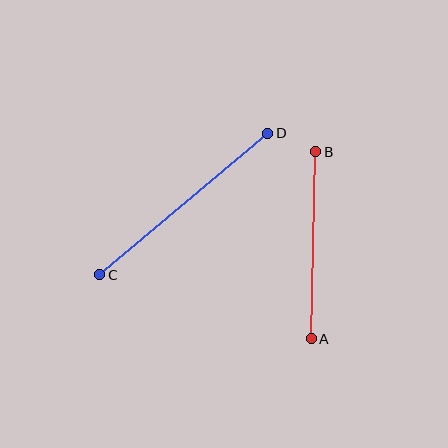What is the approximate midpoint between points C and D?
The midpoint is at approximately (184, 204) pixels.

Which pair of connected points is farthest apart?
Points C and D are farthest apart.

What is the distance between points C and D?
The distance is approximately 220 pixels.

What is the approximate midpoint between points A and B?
The midpoint is at approximately (313, 245) pixels.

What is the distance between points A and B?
The distance is approximately 187 pixels.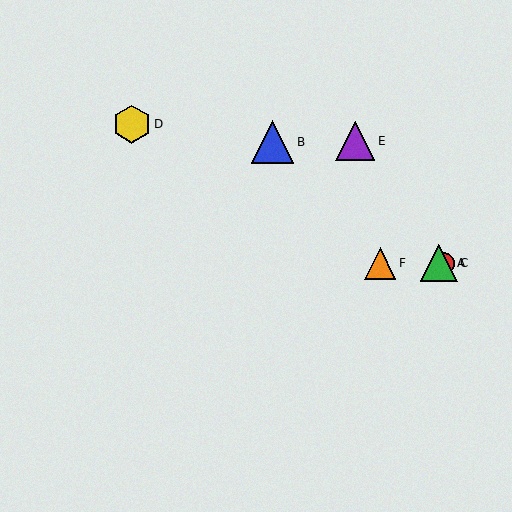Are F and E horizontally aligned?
No, F is at y≈263 and E is at y≈141.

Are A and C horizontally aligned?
Yes, both are at y≈263.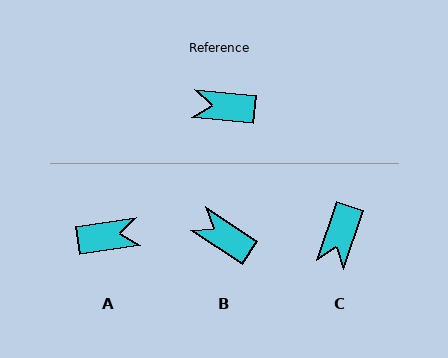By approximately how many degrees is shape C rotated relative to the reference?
Approximately 77 degrees counter-clockwise.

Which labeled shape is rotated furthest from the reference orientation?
A, about 166 degrees away.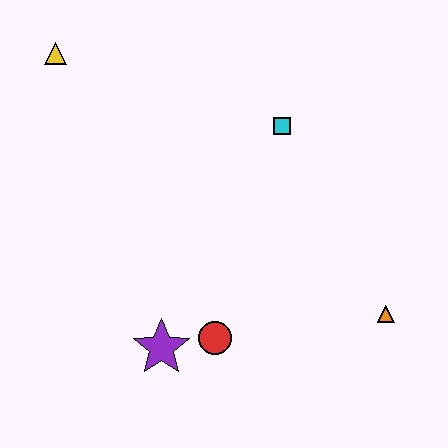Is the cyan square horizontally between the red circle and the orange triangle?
Yes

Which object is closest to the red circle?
The purple star is closest to the red circle.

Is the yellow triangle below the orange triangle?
No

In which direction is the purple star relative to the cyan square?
The purple star is below the cyan square.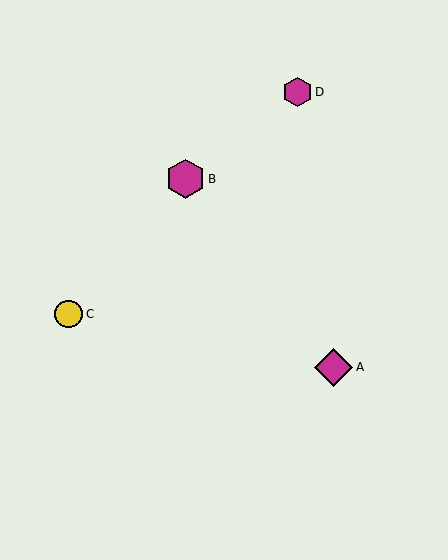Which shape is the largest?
The magenta hexagon (labeled B) is the largest.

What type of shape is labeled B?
Shape B is a magenta hexagon.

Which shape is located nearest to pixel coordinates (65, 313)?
The yellow circle (labeled C) at (69, 314) is nearest to that location.